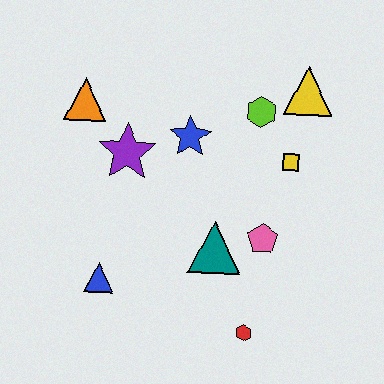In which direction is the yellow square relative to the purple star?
The yellow square is to the right of the purple star.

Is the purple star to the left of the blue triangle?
No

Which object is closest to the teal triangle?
The pink pentagon is closest to the teal triangle.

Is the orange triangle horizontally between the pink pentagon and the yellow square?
No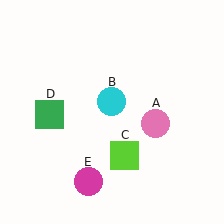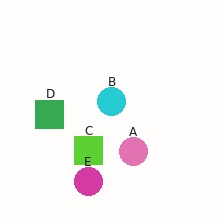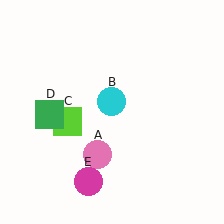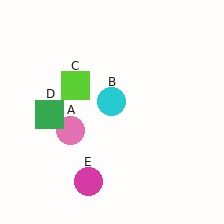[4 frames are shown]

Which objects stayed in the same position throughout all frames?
Cyan circle (object B) and green square (object D) and magenta circle (object E) remained stationary.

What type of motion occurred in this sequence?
The pink circle (object A), lime square (object C) rotated clockwise around the center of the scene.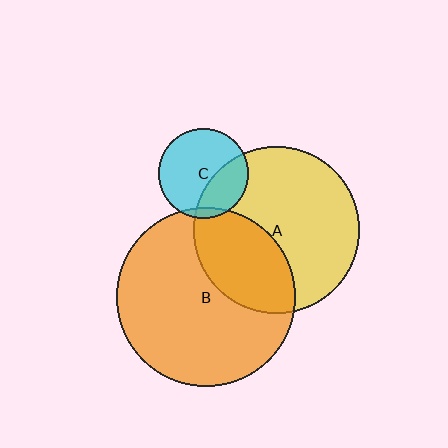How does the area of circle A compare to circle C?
Approximately 3.4 times.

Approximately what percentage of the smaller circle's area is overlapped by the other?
Approximately 35%.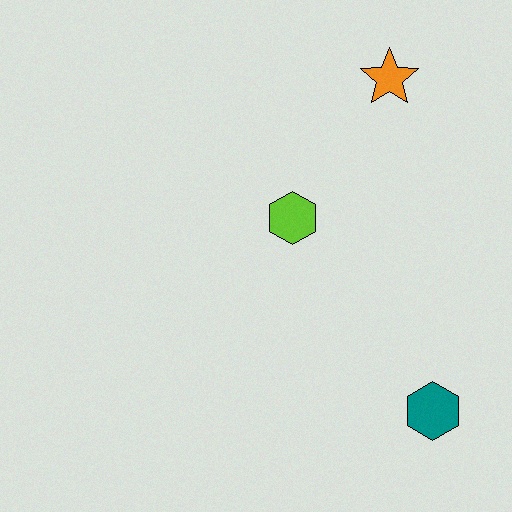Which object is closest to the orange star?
The lime hexagon is closest to the orange star.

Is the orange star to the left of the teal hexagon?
Yes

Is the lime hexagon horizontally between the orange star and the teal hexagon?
No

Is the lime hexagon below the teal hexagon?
No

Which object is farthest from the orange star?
The teal hexagon is farthest from the orange star.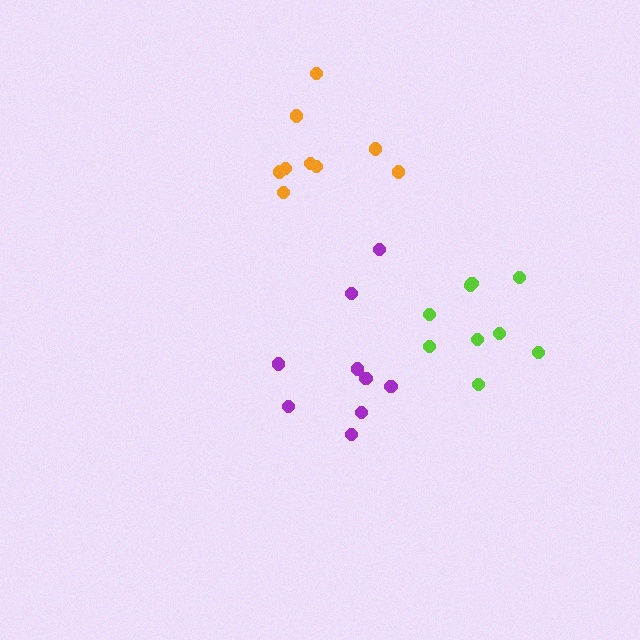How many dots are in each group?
Group 1: 9 dots, Group 2: 9 dots, Group 3: 9 dots (27 total).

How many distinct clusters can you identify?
There are 3 distinct clusters.